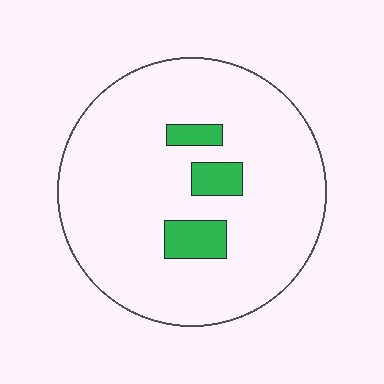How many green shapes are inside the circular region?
3.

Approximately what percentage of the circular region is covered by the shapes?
Approximately 10%.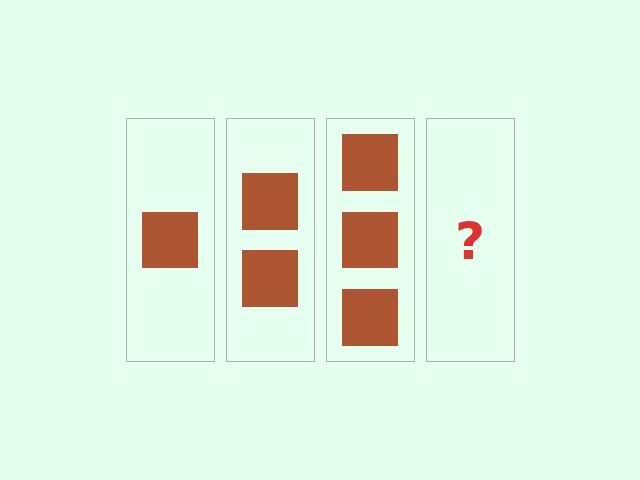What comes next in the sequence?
The next element should be 4 squares.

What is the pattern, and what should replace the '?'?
The pattern is that each step adds one more square. The '?' should be 4 squares.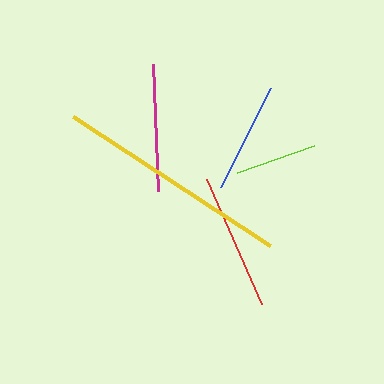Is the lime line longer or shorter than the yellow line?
The yellow line is longer than the lime line.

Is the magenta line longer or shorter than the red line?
The red line is longer than the magenta line.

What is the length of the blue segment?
The blue segment is approximately 111 pixels long.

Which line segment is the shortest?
The lime line is the shortest at approximately 81 pixels.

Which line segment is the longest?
The yellow line is the longest at approximately 236 pixels.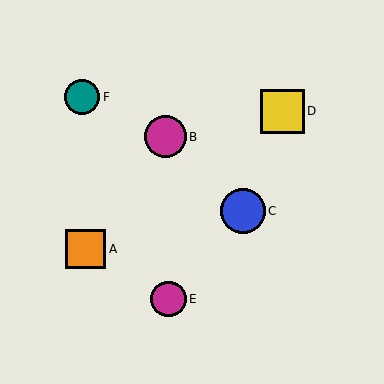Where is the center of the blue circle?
The center of the blue circle is at (243, 211).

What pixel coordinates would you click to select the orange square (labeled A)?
Click at (86, 249) to select the orange square A.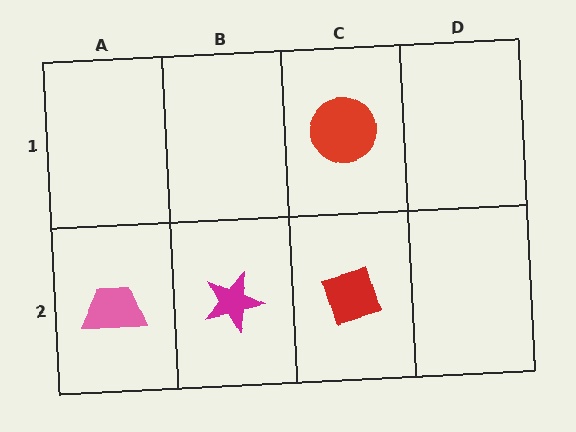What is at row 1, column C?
A red circle.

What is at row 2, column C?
A red diamond.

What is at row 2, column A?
A pink trapezoid.